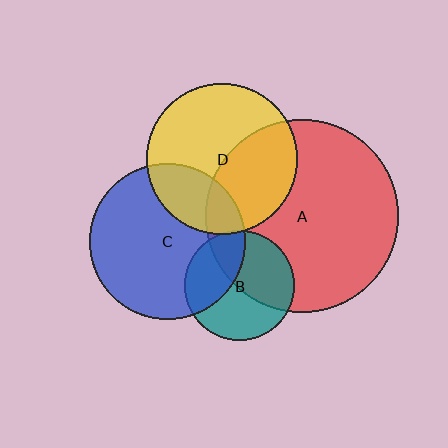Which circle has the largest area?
Circle A (red).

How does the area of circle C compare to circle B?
Approximately 2.0 times.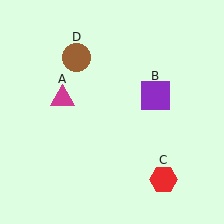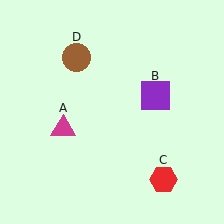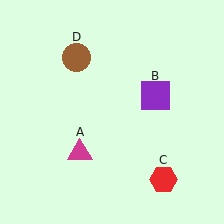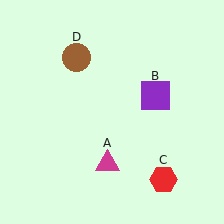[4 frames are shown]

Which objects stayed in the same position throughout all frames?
Purple square (object B) and red hexagon (object C) and brown circle (object D) remained stationary.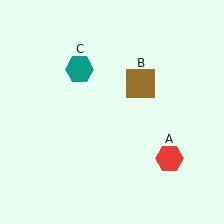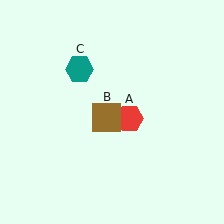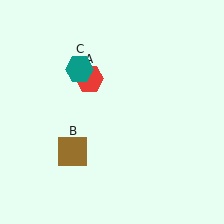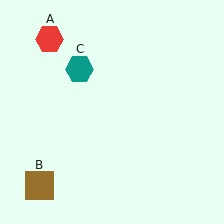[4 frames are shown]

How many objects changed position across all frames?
2 objects changed position: red hexagon (object A), brown square (object B).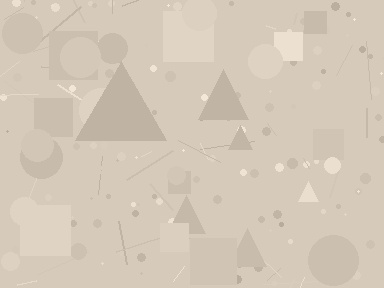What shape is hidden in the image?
A triangle is hidden in the image.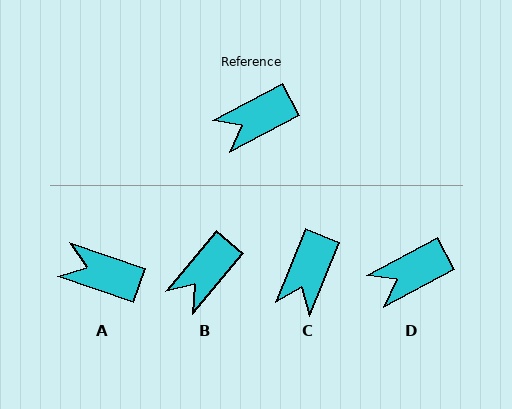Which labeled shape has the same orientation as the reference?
D.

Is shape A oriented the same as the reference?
No, it is off by about 46 degrees.